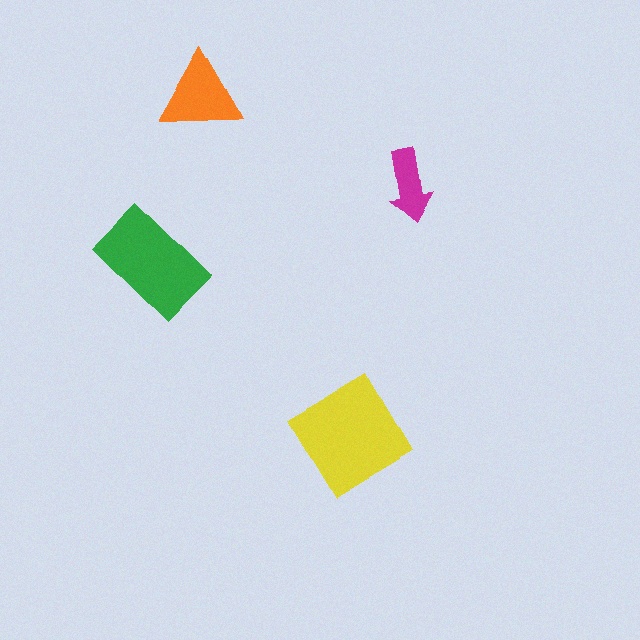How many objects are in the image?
There are 4 objects in the image.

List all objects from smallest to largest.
The magenta arrow, the orange triangle, the green rectangle, the yellow diamond.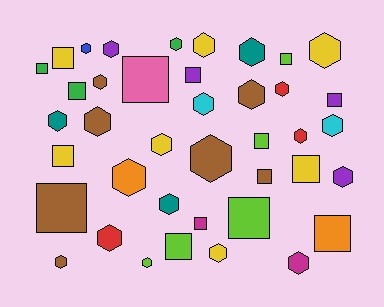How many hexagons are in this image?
There are 24 hexagons.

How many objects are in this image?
There are 40 objects.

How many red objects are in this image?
There are 3 red objects.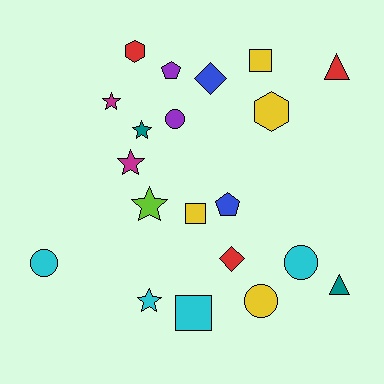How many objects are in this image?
There are 20 objects.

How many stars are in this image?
There are 5 stars.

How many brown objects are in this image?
There are no brown objects.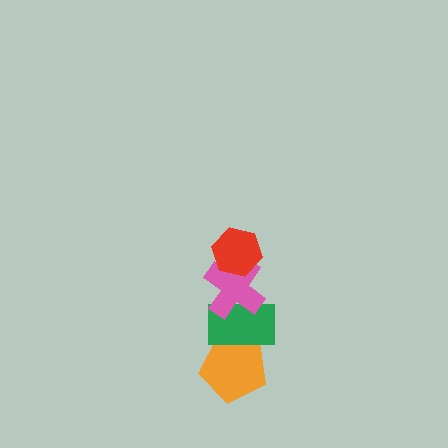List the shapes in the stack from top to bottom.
From top to bottom: the red hexagon, the pink cross, the green rectangle, the orange pentagon.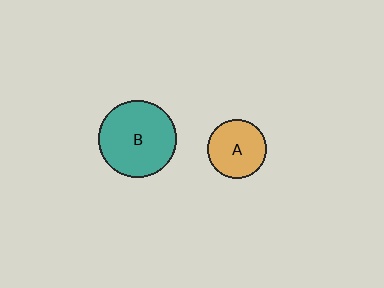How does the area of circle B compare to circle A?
Approximately 1.7 times.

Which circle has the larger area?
Circle B (teal).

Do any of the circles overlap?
No, none of the circles overlap.